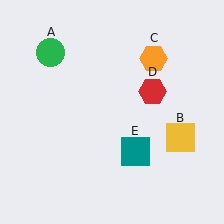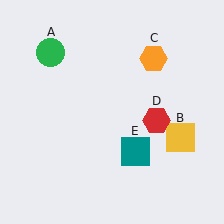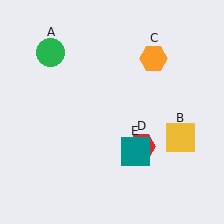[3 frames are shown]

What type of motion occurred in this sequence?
The red hexagon (object D) rotated clockwise around the center of the scene.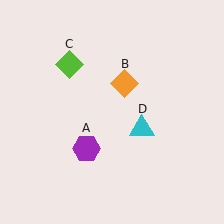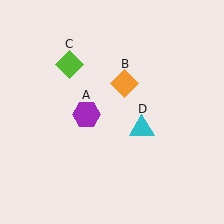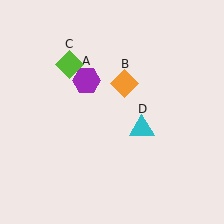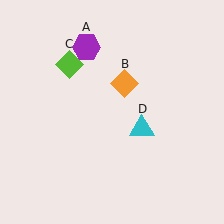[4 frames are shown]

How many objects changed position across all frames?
1 object changed position: purple hexagon (object A).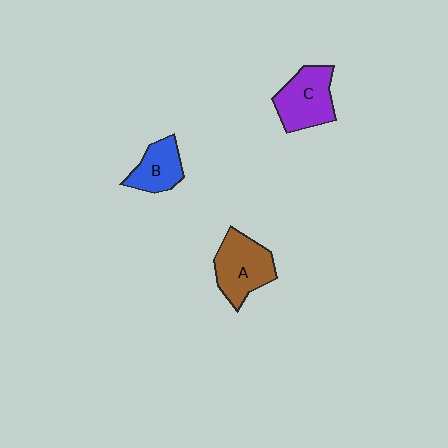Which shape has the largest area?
Shape A (brown).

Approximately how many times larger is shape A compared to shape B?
Approximately 1.5 times.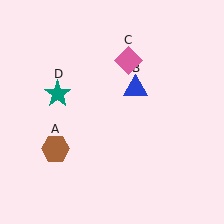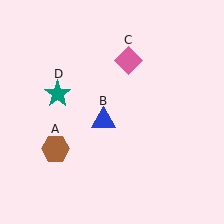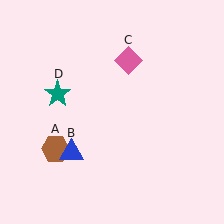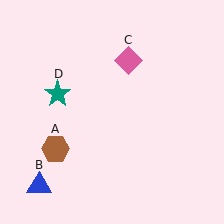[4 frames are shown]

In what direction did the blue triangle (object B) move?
The blue triangle (object B) moved down and to the left.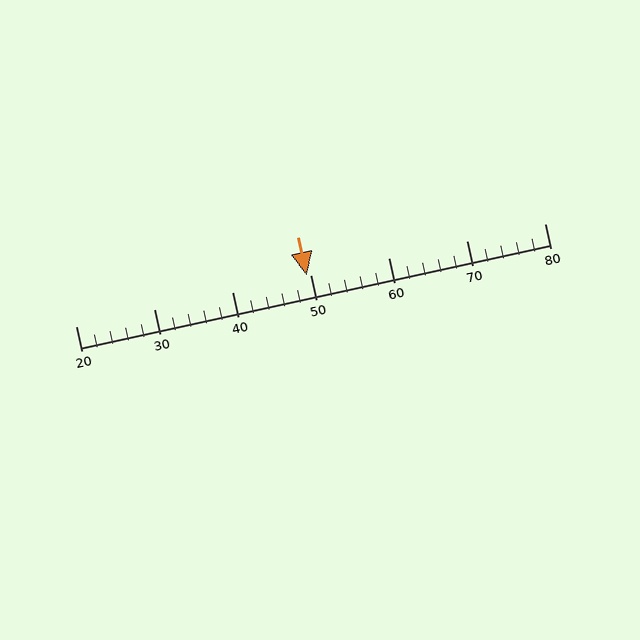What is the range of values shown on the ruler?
The ruler shows values from 20 to 80.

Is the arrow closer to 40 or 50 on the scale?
The arrow is closer to 50.